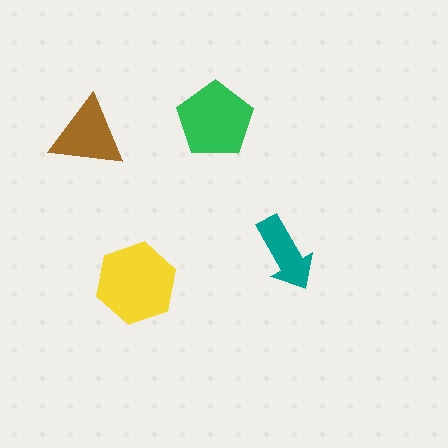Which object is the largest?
The yellow hexagon.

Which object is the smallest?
The teal arrow.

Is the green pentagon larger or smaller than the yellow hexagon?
Smaller.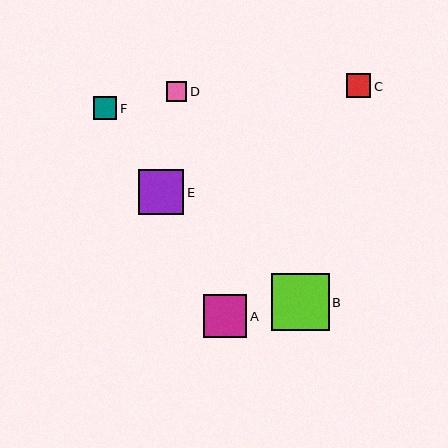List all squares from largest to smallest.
From largest to smallest: B, E, A, C, F, D.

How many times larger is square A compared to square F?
Square A is approximately 1.9 times the size of square F.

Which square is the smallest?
Square D is the smallest with a size of approximately 20 pixels.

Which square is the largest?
Square B is the largest with a size of approximately 57 pixels.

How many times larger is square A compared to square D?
Square A is approximately 2.1 times the size of square D.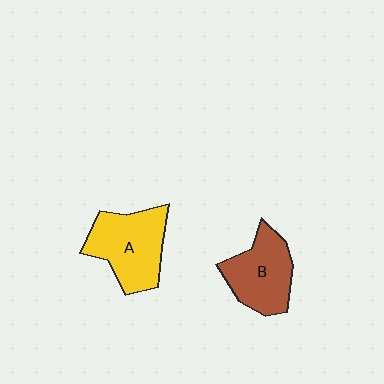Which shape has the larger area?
Shape A (yellow).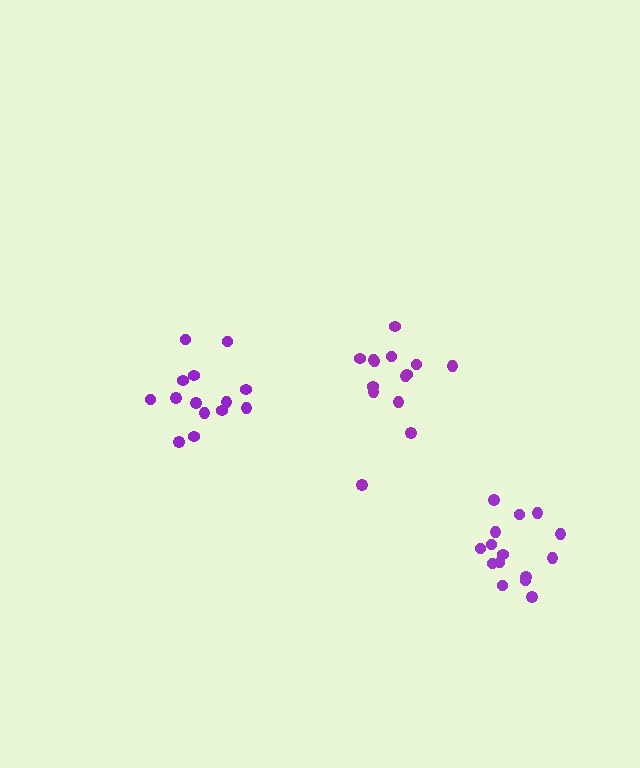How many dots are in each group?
Group 1: 15 dots, Group 2: 14 dots, Group 3: 14 dots (43 total).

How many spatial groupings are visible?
There are 3 spatial groupings.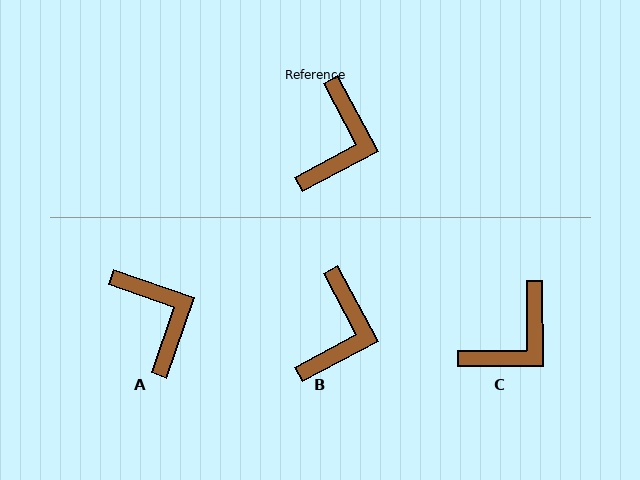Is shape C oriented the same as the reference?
No, it is off by about 28 degrees.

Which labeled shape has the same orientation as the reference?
B.